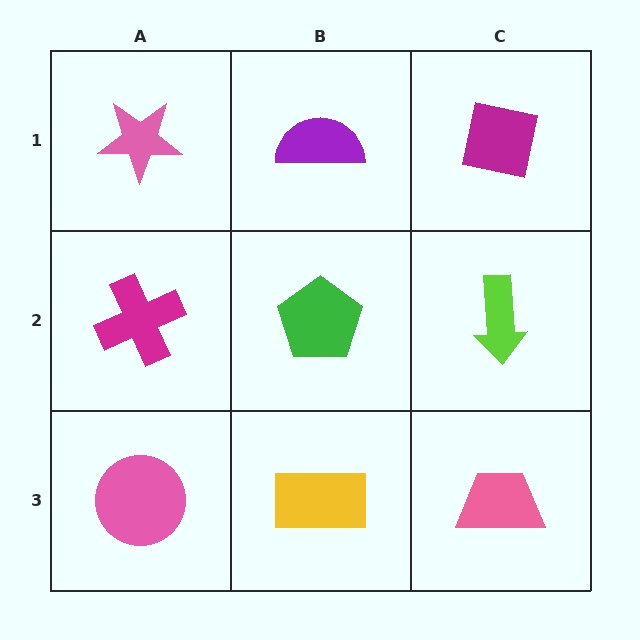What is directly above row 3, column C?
A lime arrow.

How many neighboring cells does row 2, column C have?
3.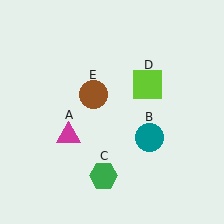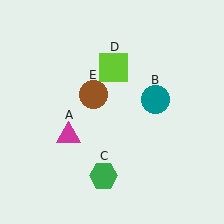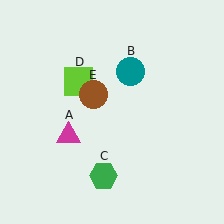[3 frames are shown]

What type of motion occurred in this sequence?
The teal circle (object B), lime square (object D) rotated counterclockwise around the center of the scene.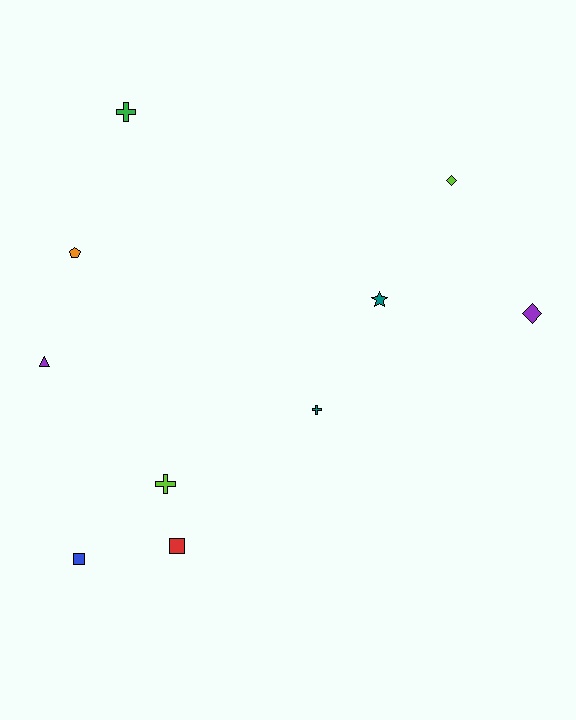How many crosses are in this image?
There are 3 crosses.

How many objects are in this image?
There are 10 objects.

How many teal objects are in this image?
There are 2 teal objects.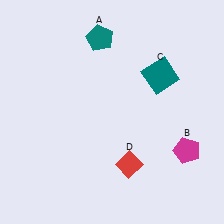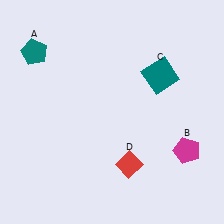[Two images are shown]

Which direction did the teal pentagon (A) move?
The teal pentagon (A) moved left.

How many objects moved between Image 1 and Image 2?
1 object moved between the two images.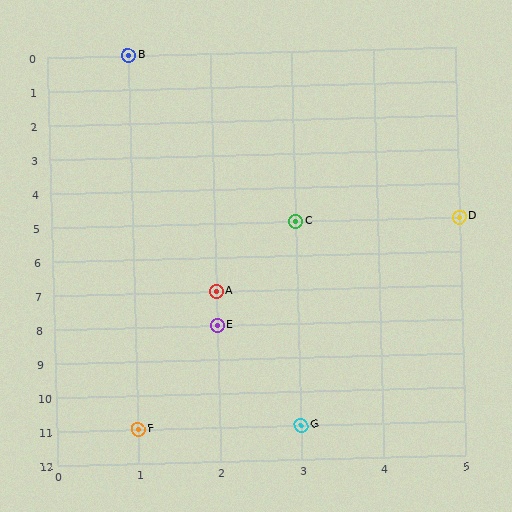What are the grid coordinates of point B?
Point B is at grid coordinates (1, 0).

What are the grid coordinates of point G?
Point G is at grid coordinates (3, 11).